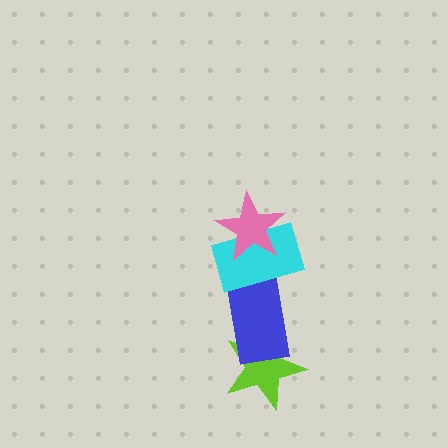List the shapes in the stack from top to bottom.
From top to bottom: the pink star, the cyan rectangle, the blue rectangle, the lime star.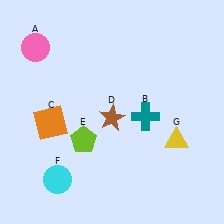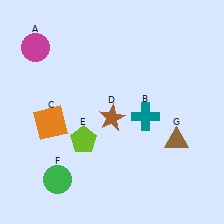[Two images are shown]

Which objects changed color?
A changed from pink to magenta. F changed from cyan to green. G changed from yellow to brown.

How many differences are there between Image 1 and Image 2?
There are 3 differences between the two images.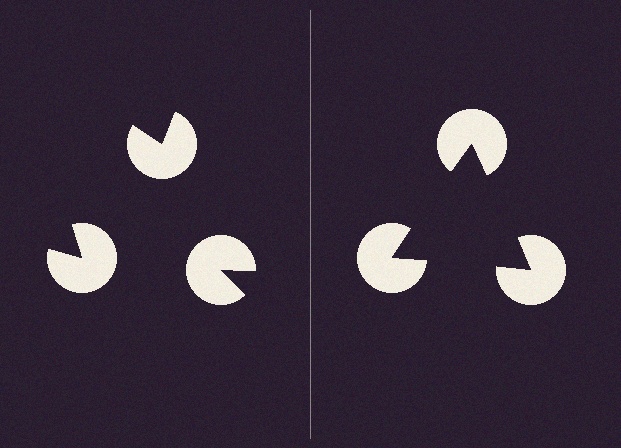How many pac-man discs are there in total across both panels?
6 — 3 on each side.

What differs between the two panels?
The pac-man discs are positioned identically on both sides; only the wedge orientations differ. On the right they align to a triangle; on the left they are misaligned.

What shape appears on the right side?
An illusory triangle.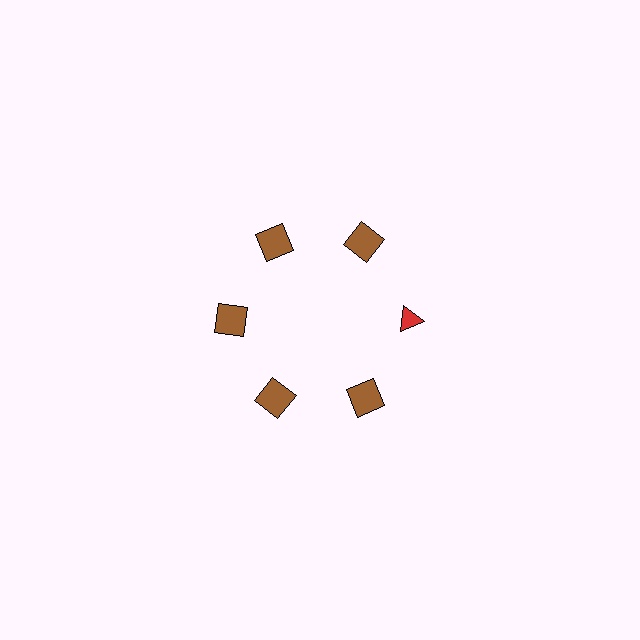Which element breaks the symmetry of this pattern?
The red triangle at roughly the 3 o'clock position breaks the symmetry. All other shapes are brown squares.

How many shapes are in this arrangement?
There are 6 shapes arranged in a ring pattern.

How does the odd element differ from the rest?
It differs in both color (red instead of brown) and shape (triangle instead of square).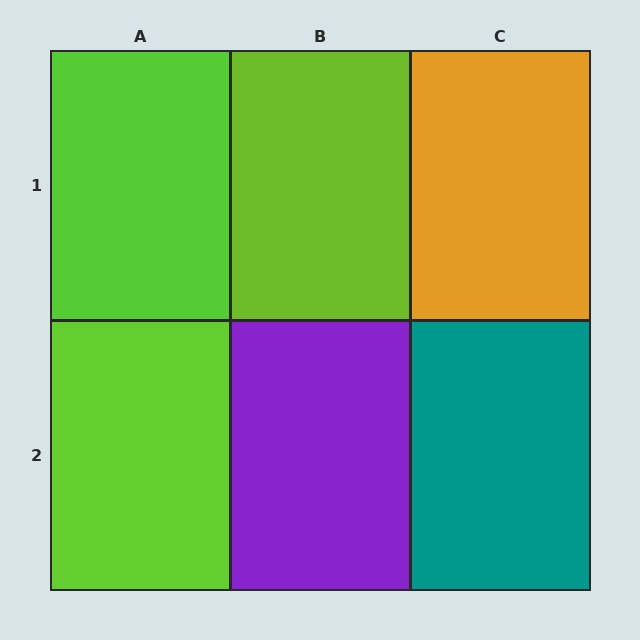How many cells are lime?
3 cells are lime.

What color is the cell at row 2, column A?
Lime.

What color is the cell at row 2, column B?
Purple.